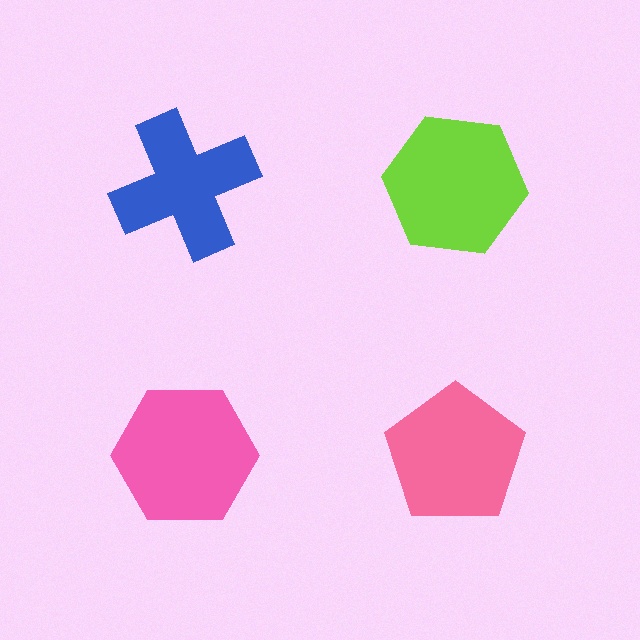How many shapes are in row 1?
2 shapes.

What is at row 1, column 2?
A lime hexagon.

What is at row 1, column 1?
A blue cross.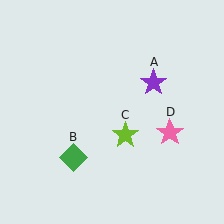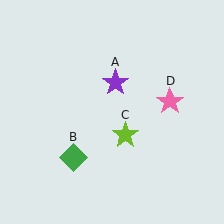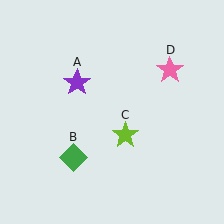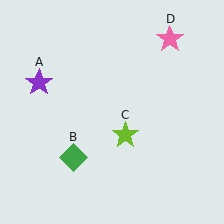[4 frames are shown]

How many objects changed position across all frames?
2 objects changed position: purple star (object A), pink star (object D).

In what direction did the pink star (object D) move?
The pink star (object D) moved up.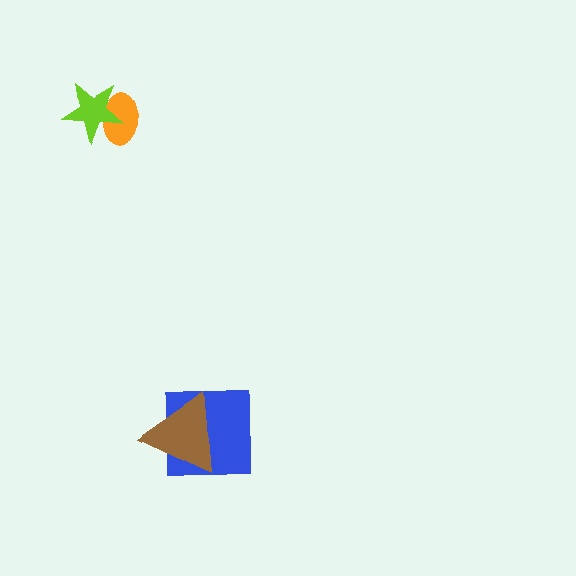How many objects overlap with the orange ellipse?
1 object overlaps with the orange ellipse.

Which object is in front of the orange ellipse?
The lime star is in front of the orange ellipse.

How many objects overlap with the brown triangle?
1 object overlaps with the brown triangle.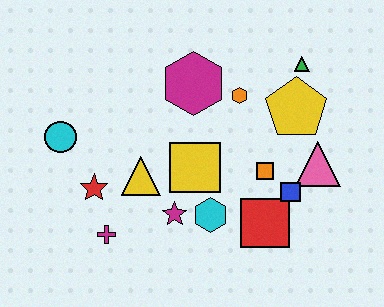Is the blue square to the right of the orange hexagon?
Yes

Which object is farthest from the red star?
The green triangle is farthest from the red star.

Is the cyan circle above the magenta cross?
Yes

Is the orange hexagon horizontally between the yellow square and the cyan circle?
No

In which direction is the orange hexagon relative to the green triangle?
The orange hexagon is to the left of the green triangle.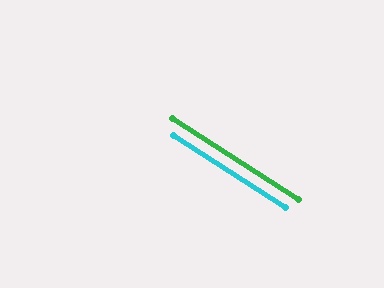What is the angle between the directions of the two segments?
Approximately 0 degrees.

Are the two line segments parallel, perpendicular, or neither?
Parallel — their directions differ by only 0.1°.